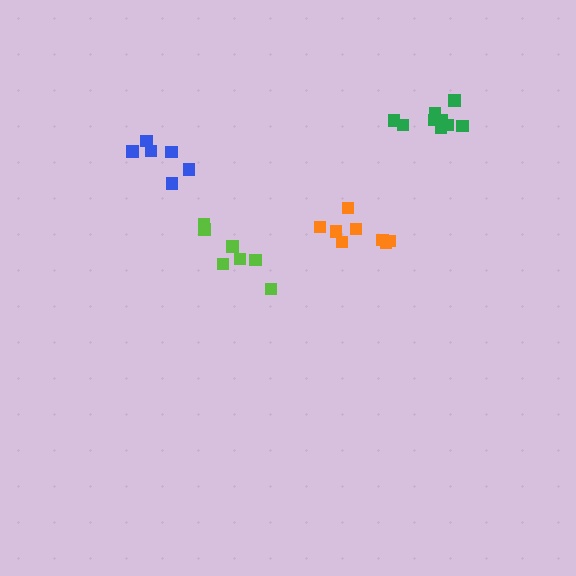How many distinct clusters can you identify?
There are 4 distinct clusters.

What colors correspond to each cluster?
The clusters are colored: lime, green, orange, blue.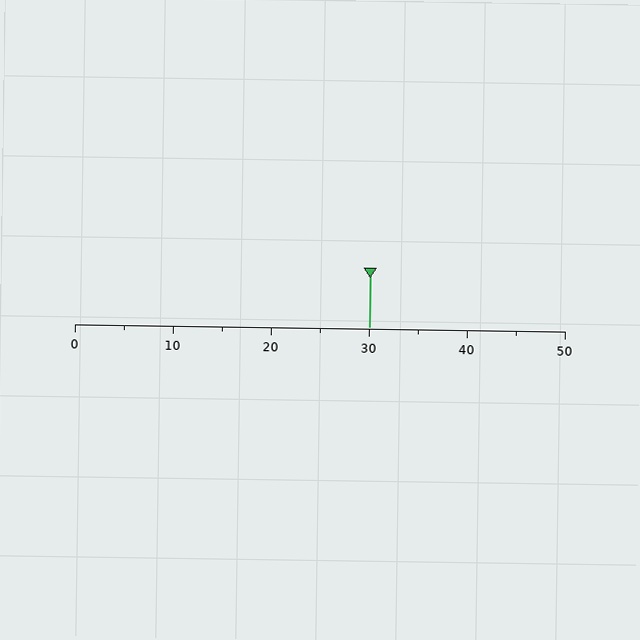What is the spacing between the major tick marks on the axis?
The major ticks are spaced 10 apart.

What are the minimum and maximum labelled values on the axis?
The axis runs from 0 to 50.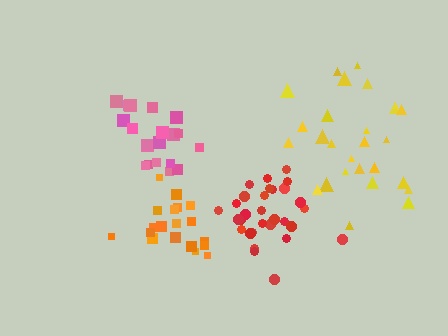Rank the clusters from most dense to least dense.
red, orange, pink, yellow.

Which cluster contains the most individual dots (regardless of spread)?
Red (30).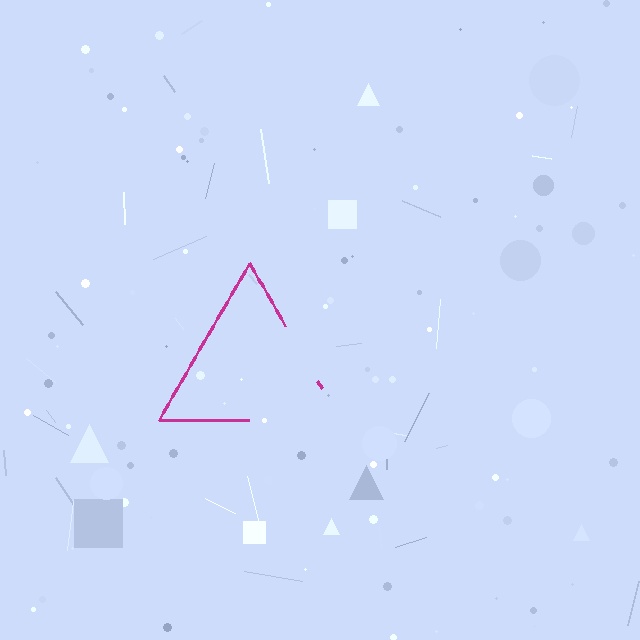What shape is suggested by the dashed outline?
The dashed outline suggests a triangle.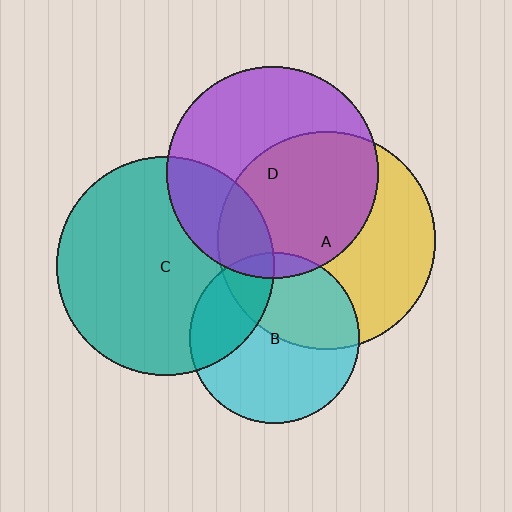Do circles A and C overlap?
Yes.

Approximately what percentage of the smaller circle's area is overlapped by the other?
Approximately 15%.